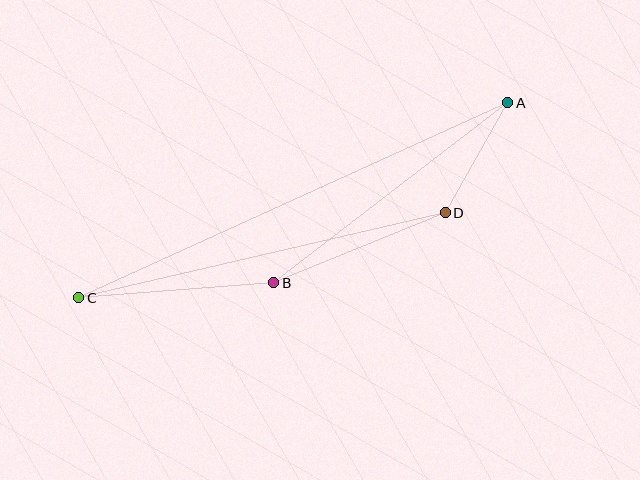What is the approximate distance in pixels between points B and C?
The distance between B and C is approximately 196 pixels.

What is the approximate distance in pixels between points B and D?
The distance between B and D is approximately 185 pixels.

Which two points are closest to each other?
Points A and D are closest to each other.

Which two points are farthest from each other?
Points A and C are farthest from each other.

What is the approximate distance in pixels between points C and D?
The distance between C and D is approximately 376 pixels.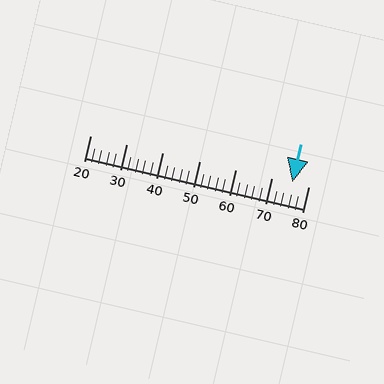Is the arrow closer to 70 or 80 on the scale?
The arrow is closer to 80.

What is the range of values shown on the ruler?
The ruler shows values from 20 to 80.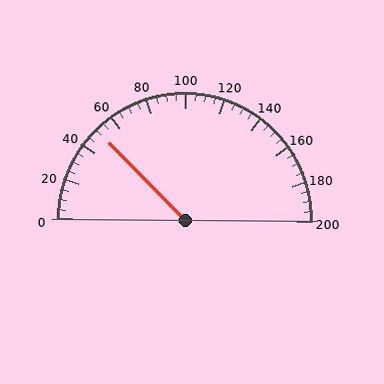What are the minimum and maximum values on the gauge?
The gauge ranges from 0 to 200.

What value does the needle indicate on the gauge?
The needle indicates approximately 50.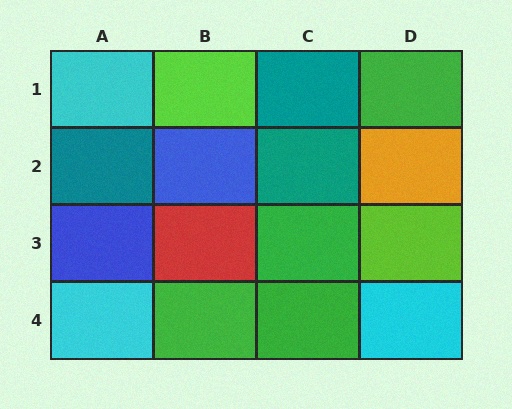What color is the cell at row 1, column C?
Teal.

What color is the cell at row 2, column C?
Teal.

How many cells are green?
4 cells are green.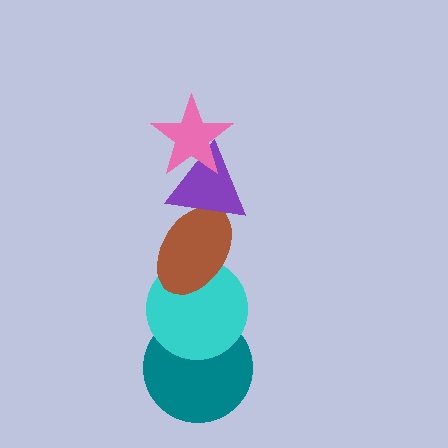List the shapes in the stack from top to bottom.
From top to bottom: the pink star, the purple triangle, the brown ellipse, the cyan circle, the teal circle.